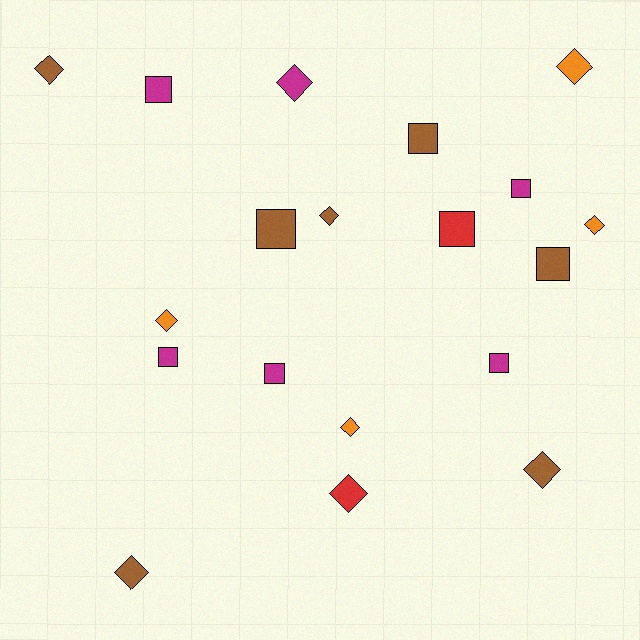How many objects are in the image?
There are 19 objects.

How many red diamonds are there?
There is 1 red diamond.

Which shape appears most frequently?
Diamond, with 10 objects.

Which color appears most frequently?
Brown, with 7 objects.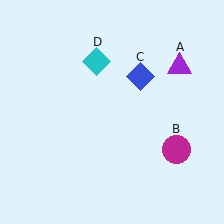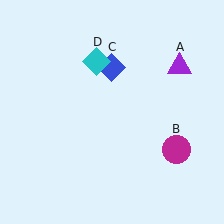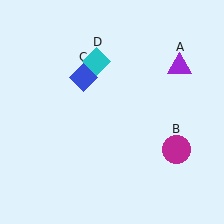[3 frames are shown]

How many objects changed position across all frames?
1 object changed position: blue diamond (object C).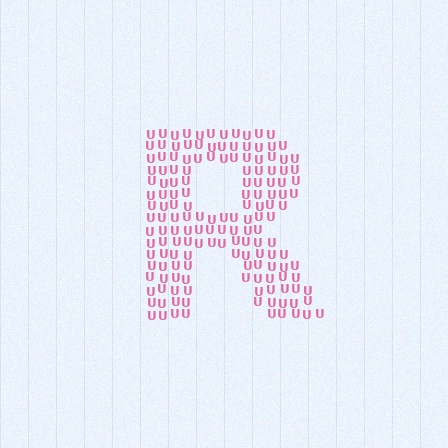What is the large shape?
The large shape is the letter R.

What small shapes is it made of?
It is made of small letter U's.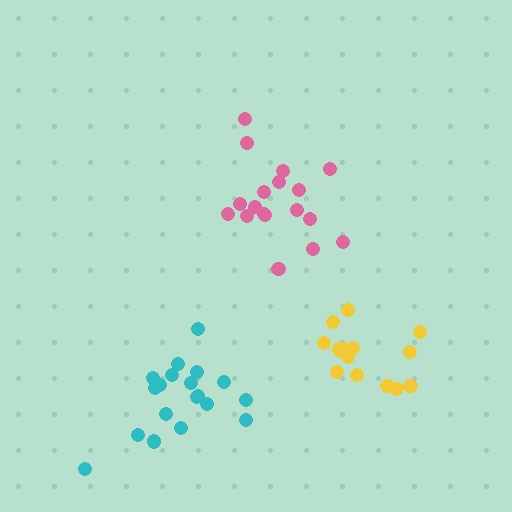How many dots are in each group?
Group 1: 15 dots, Group 2: 19 dots, Group 3: 18 dots (52 total).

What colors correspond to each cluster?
The clusters are colored: yellow, cyan, pink.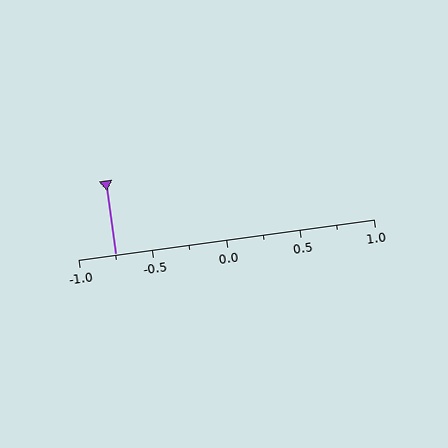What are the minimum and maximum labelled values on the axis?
The axis runs from -1.0 to 1.0.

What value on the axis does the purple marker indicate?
The marker indicates approximately -0.75.